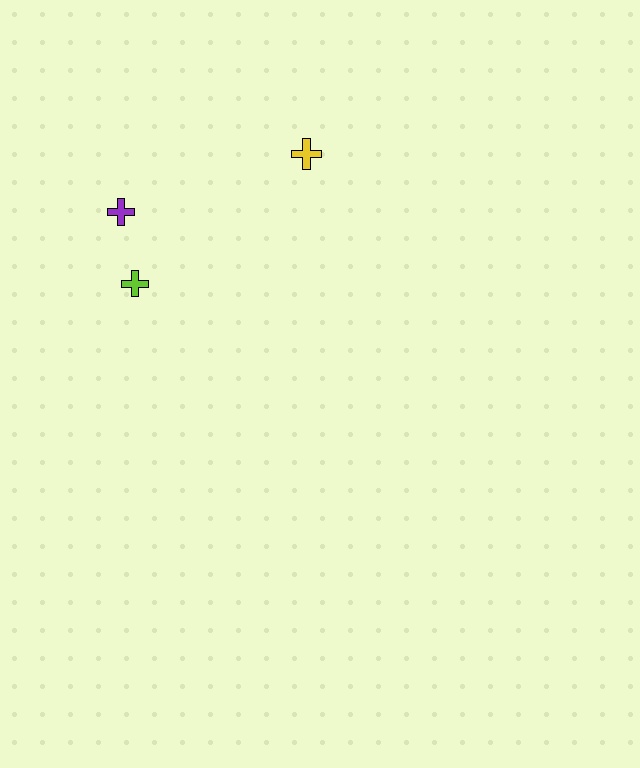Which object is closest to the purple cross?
The lime cross is closest to the purple cross.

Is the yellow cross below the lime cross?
No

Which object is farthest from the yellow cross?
The lime cross is farthest from the yellow cross.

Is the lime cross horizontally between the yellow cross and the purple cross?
Yes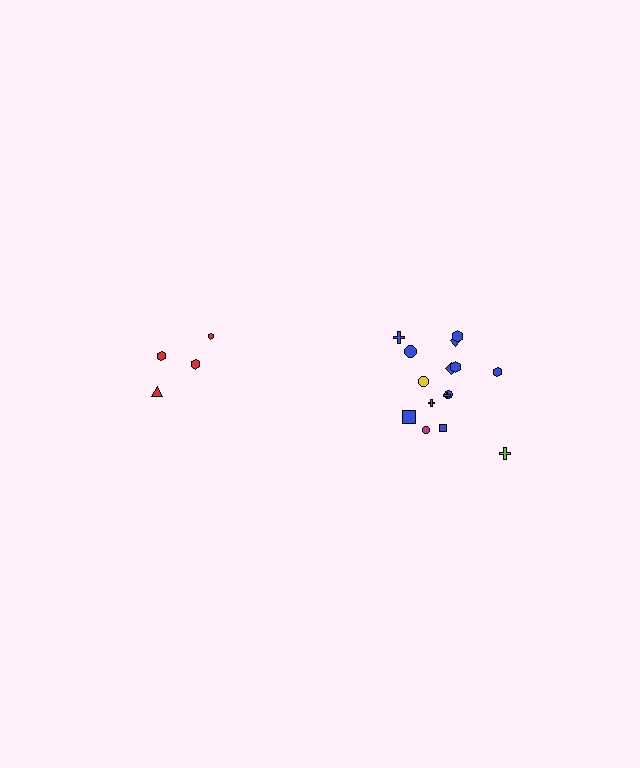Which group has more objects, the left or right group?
The right group.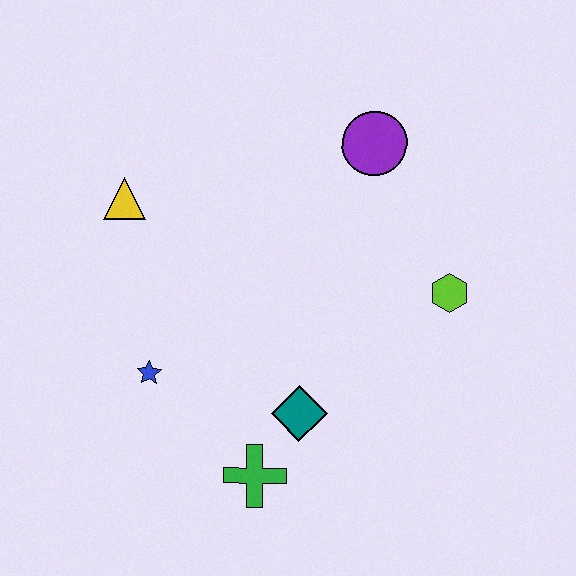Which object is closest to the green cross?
The teal diamond is closest to the green cross.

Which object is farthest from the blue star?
The purple circle is farthest from the blue star.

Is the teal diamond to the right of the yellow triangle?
Yes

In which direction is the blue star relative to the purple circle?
The blue star is below the purple circle.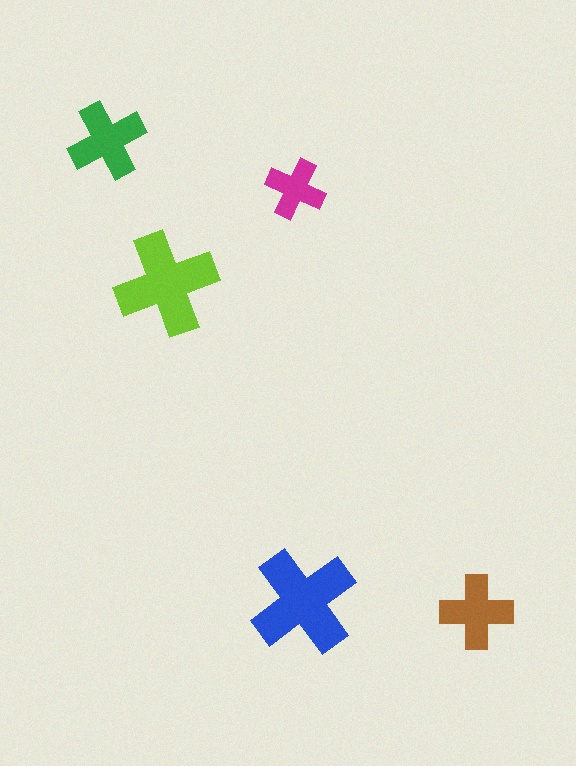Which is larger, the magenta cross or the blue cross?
The blue one.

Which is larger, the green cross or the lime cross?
The lime one.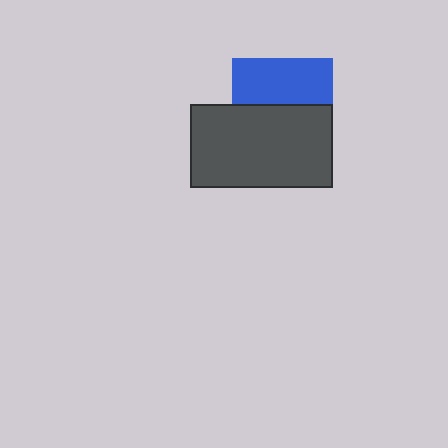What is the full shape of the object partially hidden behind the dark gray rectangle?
The partially hidden object is a blue square.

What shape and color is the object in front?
The object in front is a dark gray rectangle.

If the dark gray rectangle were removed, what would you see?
You would see the complete blue square.